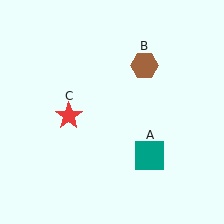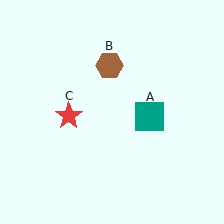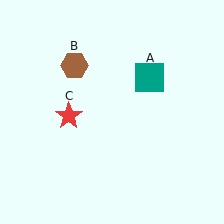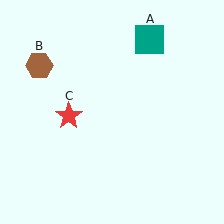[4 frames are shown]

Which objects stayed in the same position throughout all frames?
Red star (object C) remained stationary.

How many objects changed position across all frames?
2 objects changed position: teal square (object A), brown hexagon (object B).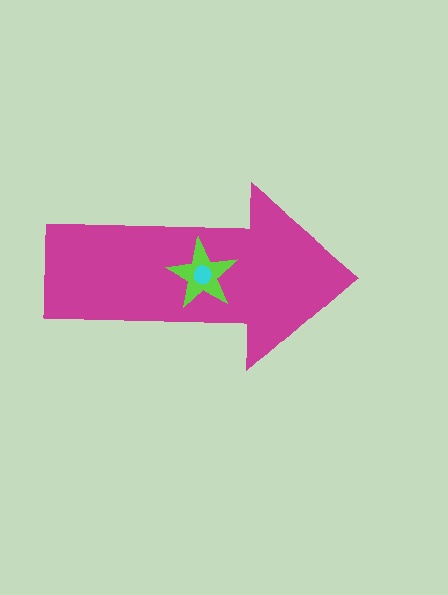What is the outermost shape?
The magenta arrow.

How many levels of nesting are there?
3.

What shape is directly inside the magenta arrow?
The lime star.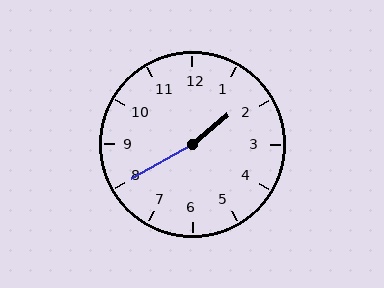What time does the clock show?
1:40.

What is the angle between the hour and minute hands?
Approximately 170 degrees.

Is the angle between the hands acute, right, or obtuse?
It is obtuse.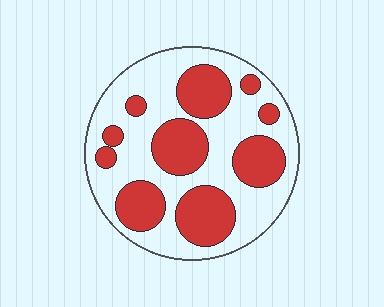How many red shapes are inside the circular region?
10.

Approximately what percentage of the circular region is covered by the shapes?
Approximately 40%.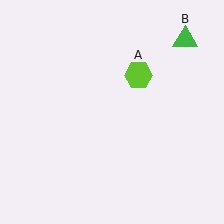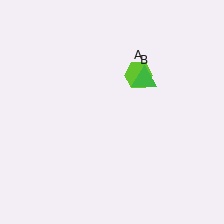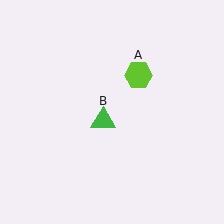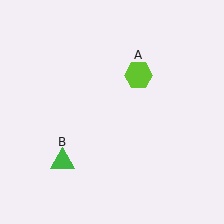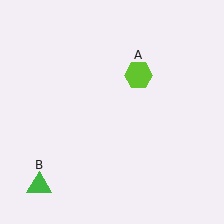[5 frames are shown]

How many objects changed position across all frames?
1 object changed position: green triangle (object B).